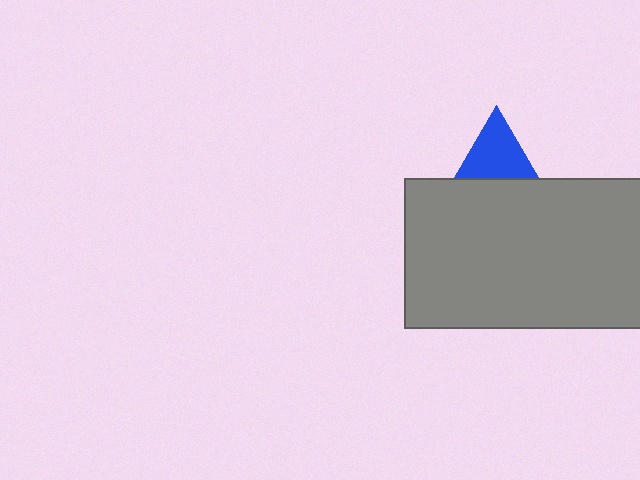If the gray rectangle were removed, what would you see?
You would see the complete blue triangle.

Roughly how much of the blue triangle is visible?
A small part of it is visible (roughly 43%).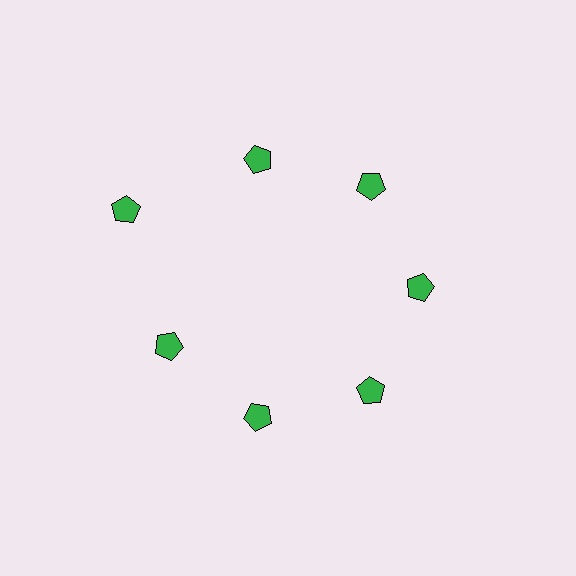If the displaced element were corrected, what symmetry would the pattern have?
It would have 7-fold rotational symmetry — the pattern would map onto itself every 51 degrees.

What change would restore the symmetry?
The symmetry would be restored by moving it inward, back onto the ring so that all 7 pentagons sit at equal angles and equal distance from the center.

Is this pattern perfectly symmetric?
No. The 7 green pentagons are arranged in a ring, but one element near the 10 o'clock position is pushed outward from the center, breaking the 7-fold rotational symmetry.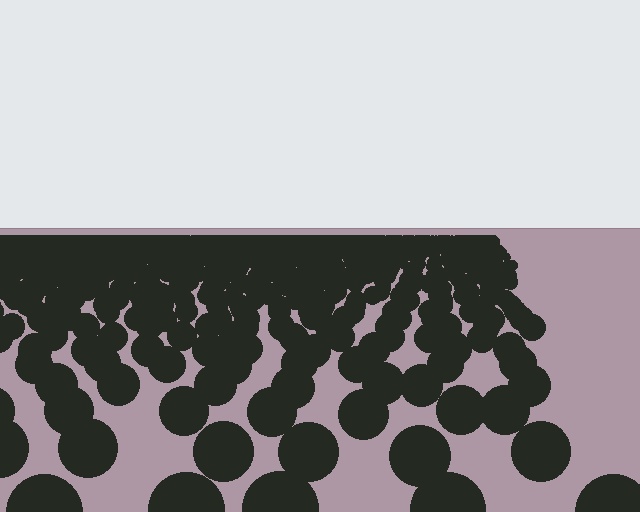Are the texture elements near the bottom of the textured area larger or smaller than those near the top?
Larger. Near the bottom, elements are closer to the viewer and appear at a bigger on-screen size.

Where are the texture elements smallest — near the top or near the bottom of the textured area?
Near the top.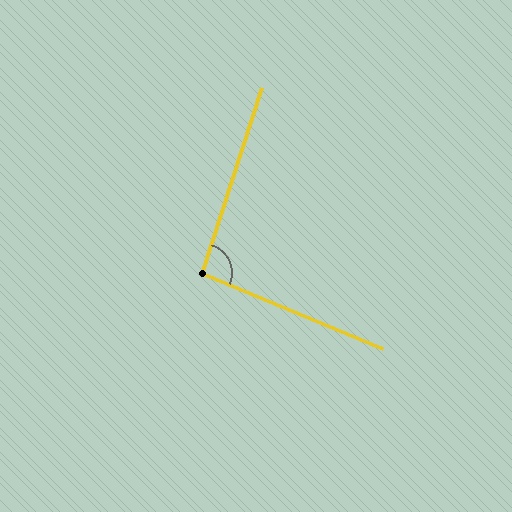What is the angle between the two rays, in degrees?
Approximately 95 degrees.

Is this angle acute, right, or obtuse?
It is approximately a right angle.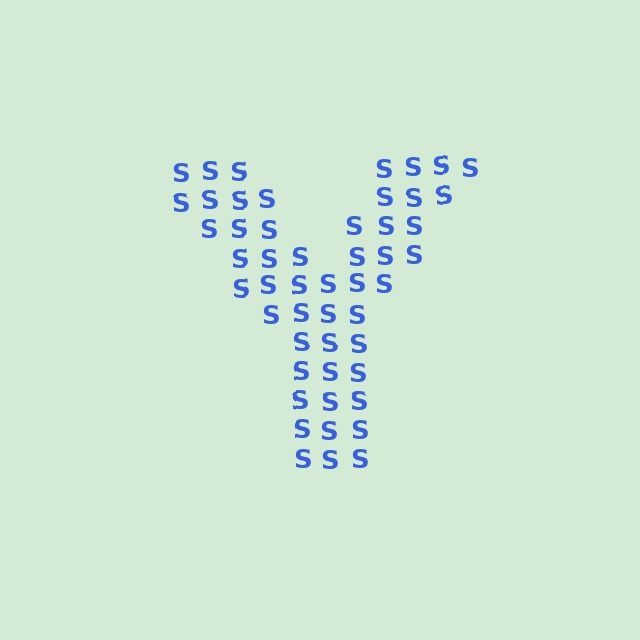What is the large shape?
The large shape is the letter Y.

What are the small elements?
The small elements are letter S's.